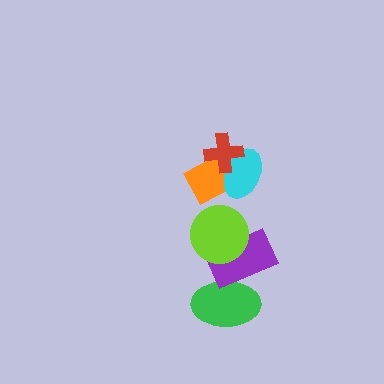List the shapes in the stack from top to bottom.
From top to bottom: the red cross, the cyan ellipse, the orange rectangle, the lime circle, the purple rectangle, the green ellipse.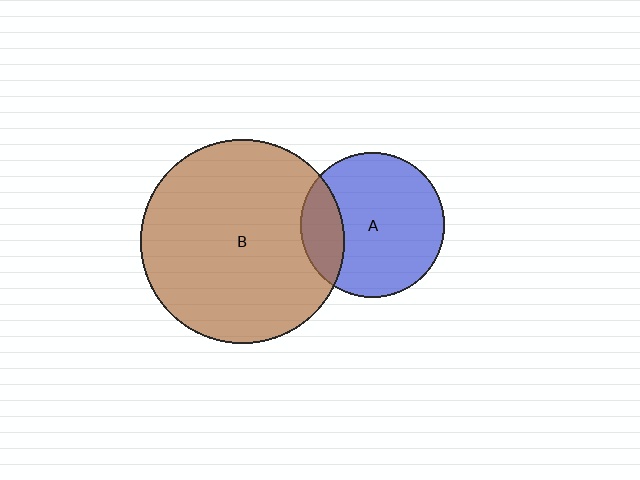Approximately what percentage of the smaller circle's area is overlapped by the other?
Approximately 20%.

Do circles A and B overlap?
Yes.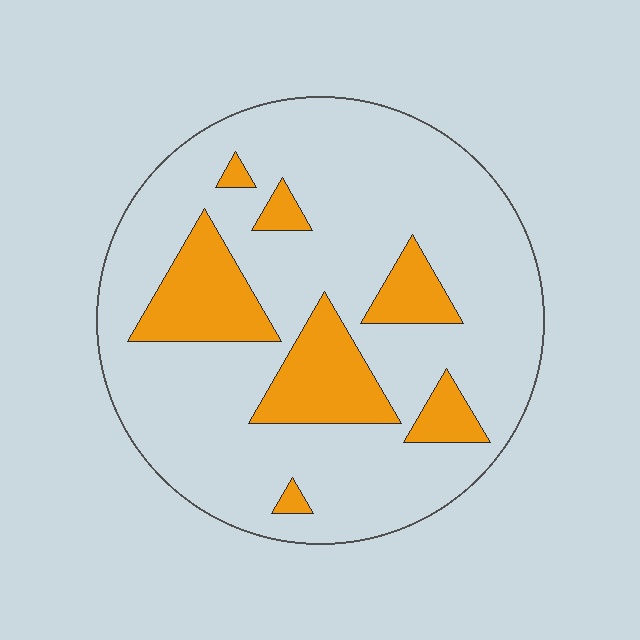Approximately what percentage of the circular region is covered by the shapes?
Approximately 20%.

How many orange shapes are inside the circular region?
7.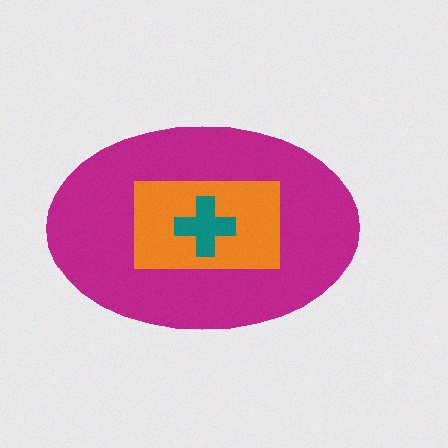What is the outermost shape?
The magenta ellipse.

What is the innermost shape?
The teal cross.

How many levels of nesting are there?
3.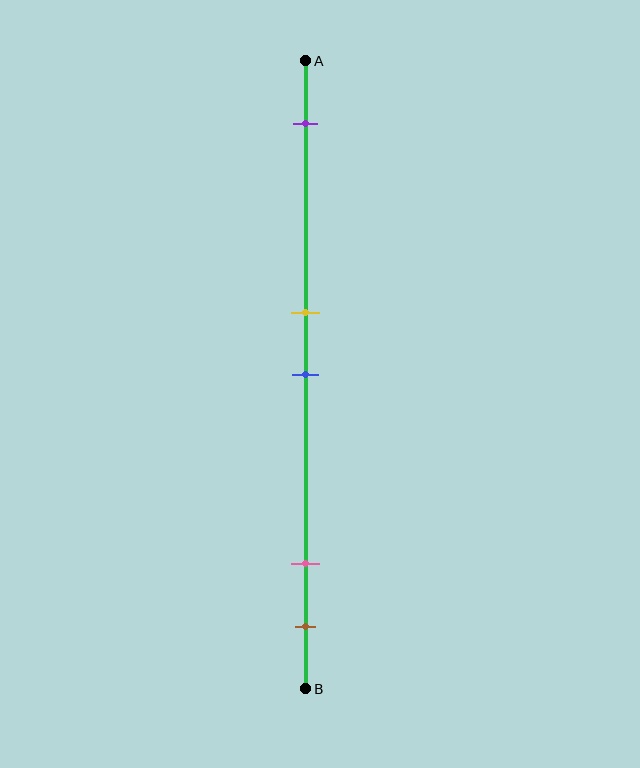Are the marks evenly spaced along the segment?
No, the marks are not evenly spaced.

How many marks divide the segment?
There are 5 marks dividing the segment.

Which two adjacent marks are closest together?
The yellow and blue marks are the closest adjacent pair.